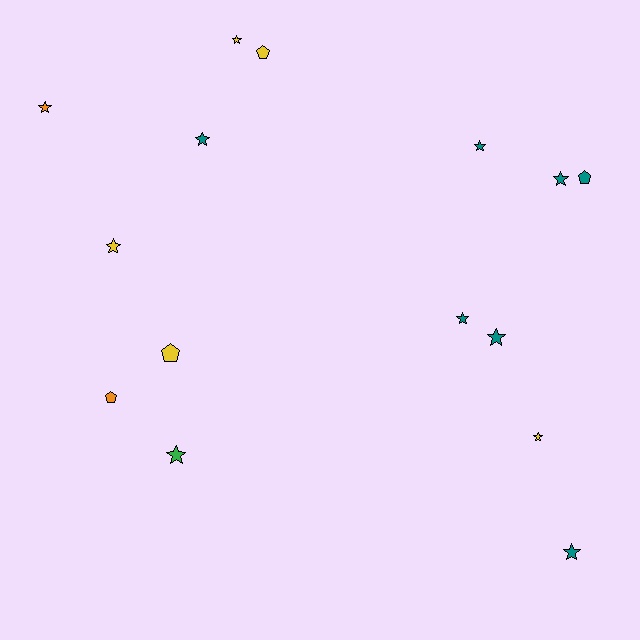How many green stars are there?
There is 1 green star.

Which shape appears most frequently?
Star, with 11 objects.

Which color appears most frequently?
Teal, with 7 objects.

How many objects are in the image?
There are 15 objects.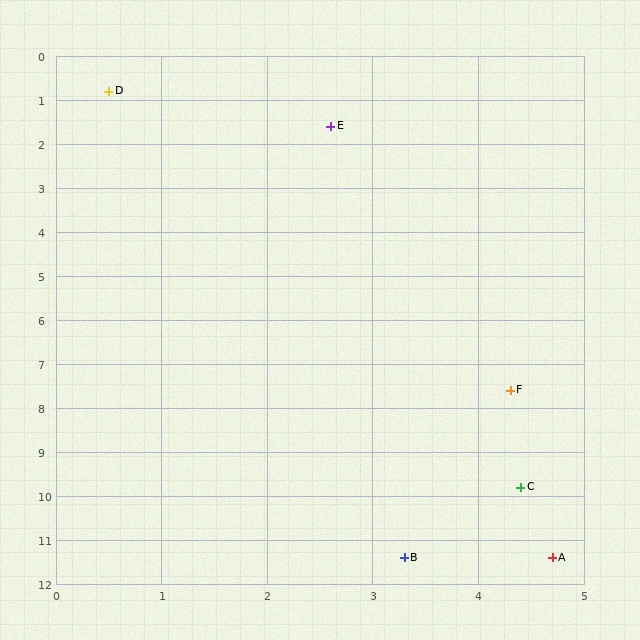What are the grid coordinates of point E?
Point E is at approximately (2.6, 1.6).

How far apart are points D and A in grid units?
Points D and A are about 11.4 grid units apart.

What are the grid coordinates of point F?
Point F is at approximately (4.3, 7.6).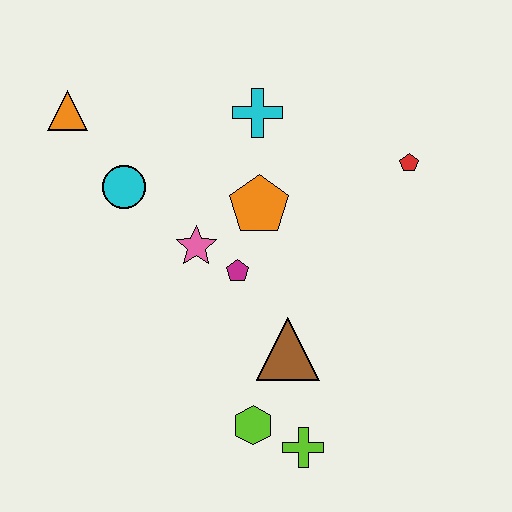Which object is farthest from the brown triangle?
The orange triangle is farthest from the brown triangle.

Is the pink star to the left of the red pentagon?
Yes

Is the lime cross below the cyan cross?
Yes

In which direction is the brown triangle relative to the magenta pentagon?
The brown triangle is below the magenta pentagon.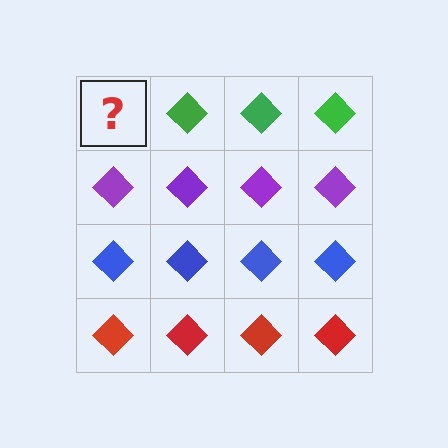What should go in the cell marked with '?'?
The missing cell should contain a green diamond.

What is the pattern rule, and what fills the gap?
The rule is that each row has a consistent color. The gap should be filled with a green diamond.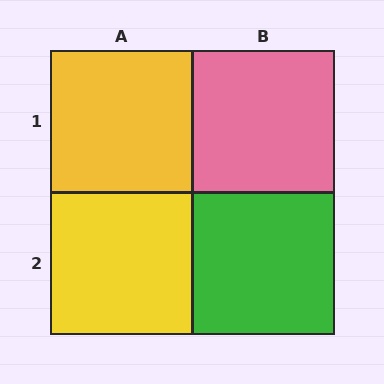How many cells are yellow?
2 cells are yellow.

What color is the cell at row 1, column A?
Yellow.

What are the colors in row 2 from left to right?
Yellow, green.